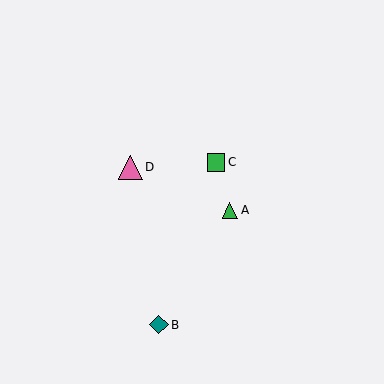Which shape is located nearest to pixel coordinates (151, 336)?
The teal diamond (labeled B) at (159, 325) is nearest to that location.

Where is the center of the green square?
The center of the green square is at (216, 162).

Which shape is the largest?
The pink triangle (labeled D) is the largest.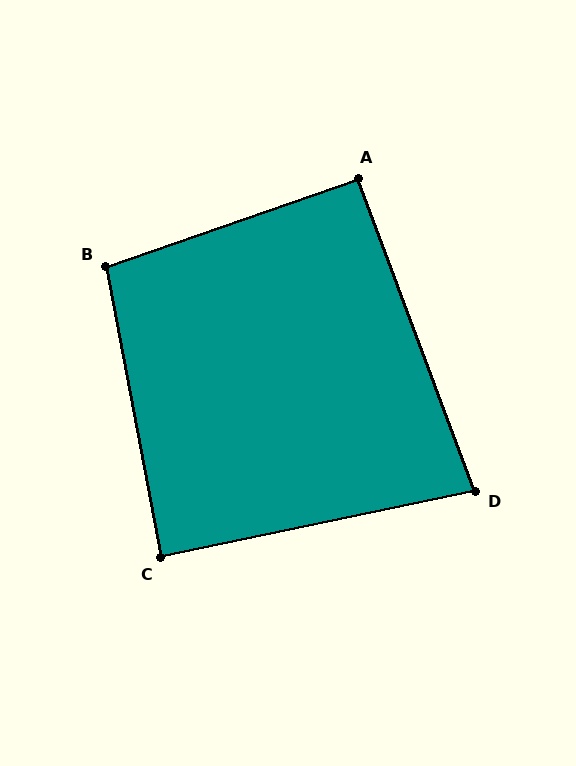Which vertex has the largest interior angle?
B, at approximately 99 degrees.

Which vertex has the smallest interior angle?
D, at approximately 81 degrees.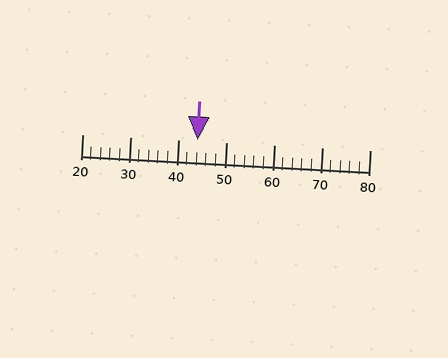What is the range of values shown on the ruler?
The ruler shows values from 20 to 80.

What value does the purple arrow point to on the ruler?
The purple arrow points to approximately 44.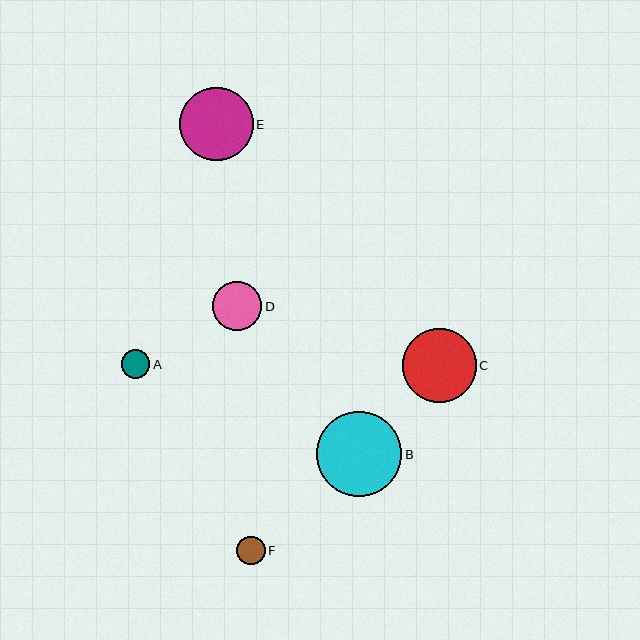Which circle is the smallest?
Circle A is the smallest with a size of approximately 28 pixels.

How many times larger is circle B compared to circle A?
Circle B is approximately 3.0 times the size of circle A.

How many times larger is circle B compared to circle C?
Circle B is approximately 1.2 times the size of circle C.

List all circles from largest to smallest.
From largest to smallest: B, C, E, D, F, A.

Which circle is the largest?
Circle B is the largest with a size of approximately 85 pixels.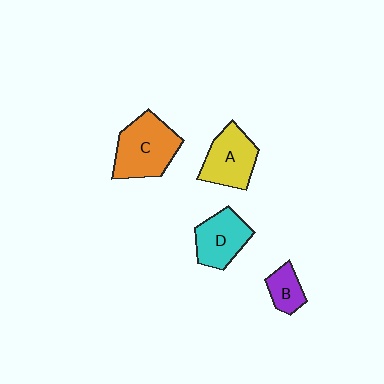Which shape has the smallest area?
Shape B (purple).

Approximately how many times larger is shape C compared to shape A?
Approximately 1.2 times.